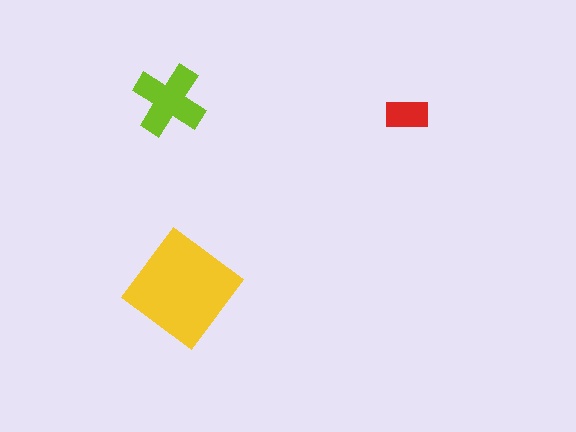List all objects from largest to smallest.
The yellow diamond, the lime cross, the red rectangle.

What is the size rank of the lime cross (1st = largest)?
2nd.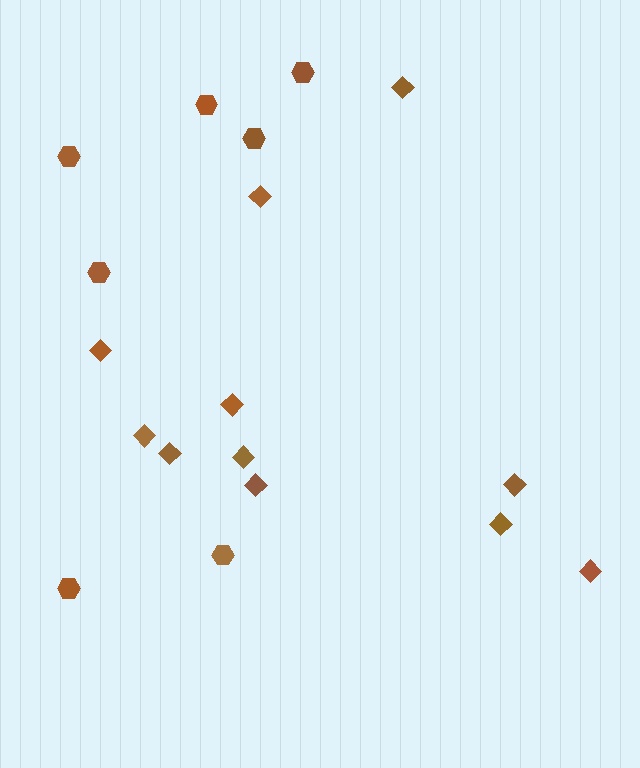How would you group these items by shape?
There are 2 groups: one group of hexagons (7) and one group of diamonds (11).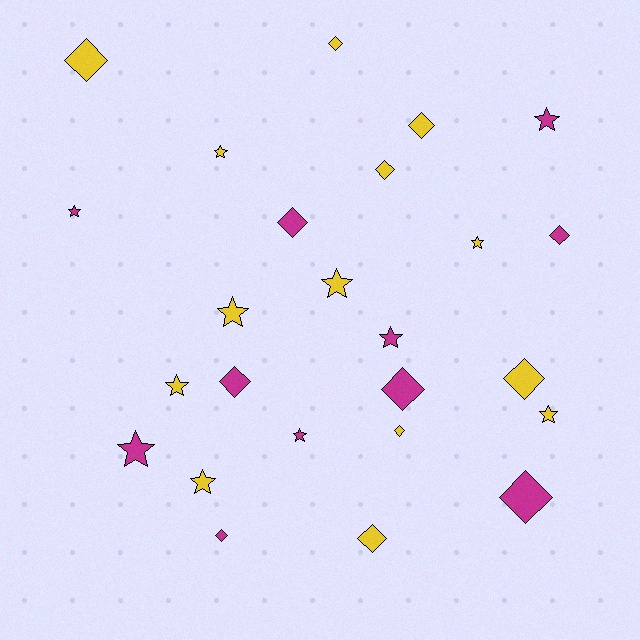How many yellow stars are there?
There are 7 yellow stars.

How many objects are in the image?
There are 25 objects.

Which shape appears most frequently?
Diamond, with 13 objects.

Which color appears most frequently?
Yellow, with 14 objects.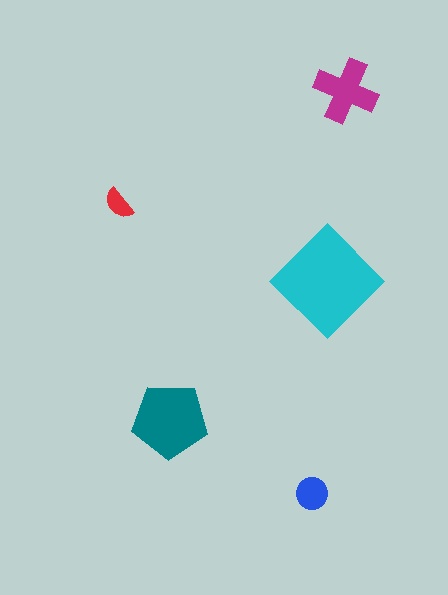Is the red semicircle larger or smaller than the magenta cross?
Smaller.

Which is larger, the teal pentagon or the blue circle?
The teal pentagon.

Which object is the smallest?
The red semicircle.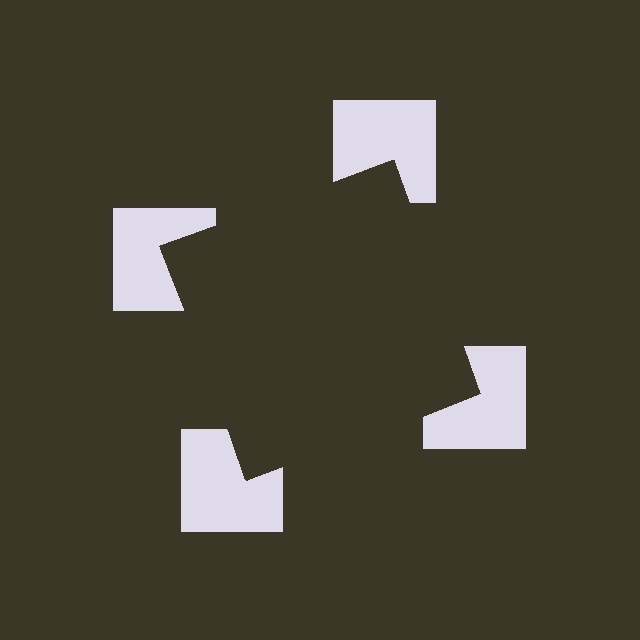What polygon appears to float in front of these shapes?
An illusory square — its edges are inferred from the aligned wedge cuts in the notched squares, not physically drawn.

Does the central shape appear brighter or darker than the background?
It typically appears slightly darker than the background, even though no actual brightness change is drawn.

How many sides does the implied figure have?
4 sides.